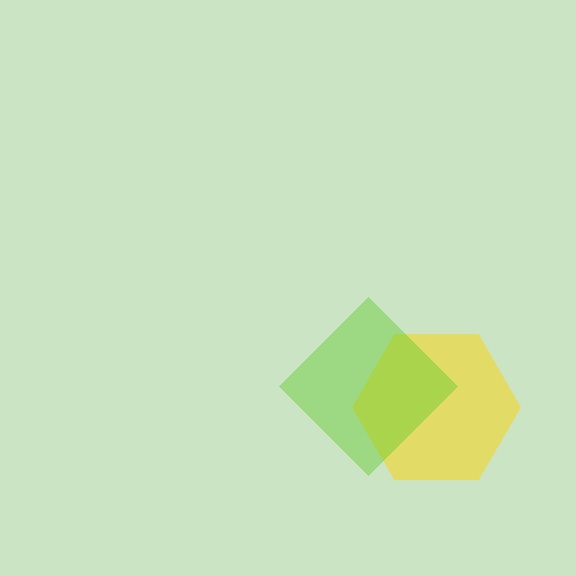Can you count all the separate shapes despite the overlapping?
Yes, there are 2 separate shapes.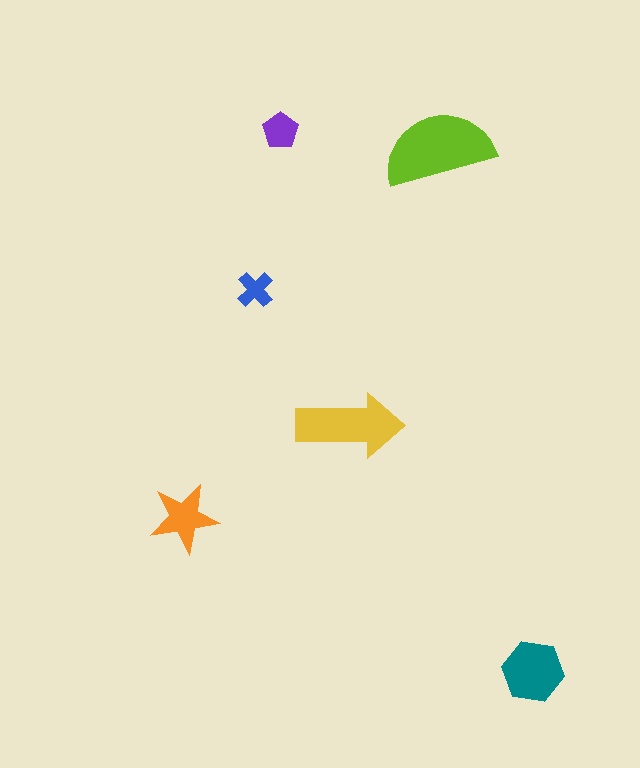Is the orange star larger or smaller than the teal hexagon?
Smaller.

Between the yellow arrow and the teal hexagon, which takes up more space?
The yellow arrow.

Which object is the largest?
The lime semicircle.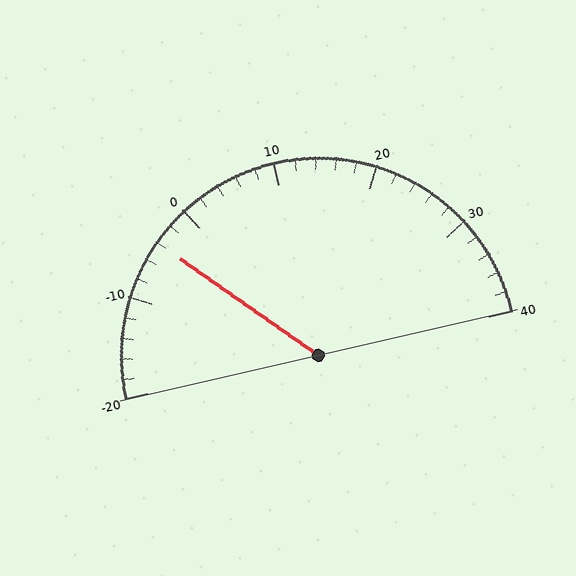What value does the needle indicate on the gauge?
The needle indicates approximately -4.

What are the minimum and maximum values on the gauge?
The gauge ranges from -20 to 40.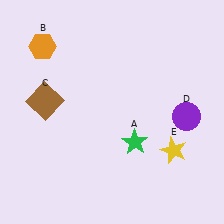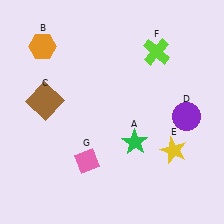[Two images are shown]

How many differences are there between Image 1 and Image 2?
There are 2 differences between the two images.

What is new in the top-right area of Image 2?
A lime cross (F) was added in the top-right area of Image 2.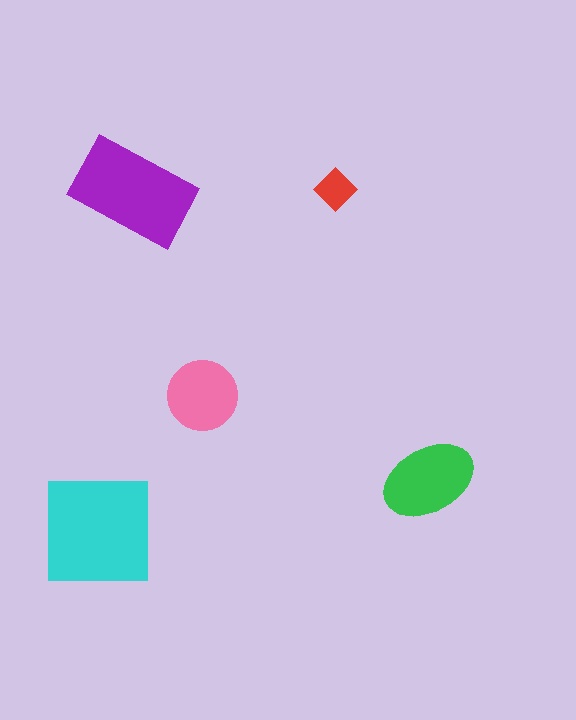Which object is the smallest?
The red diamond.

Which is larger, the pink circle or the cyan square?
The cyan square.